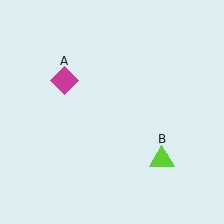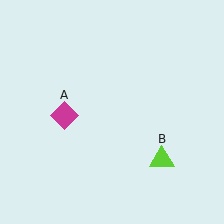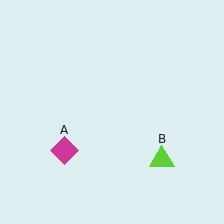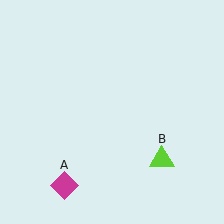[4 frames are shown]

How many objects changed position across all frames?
1 object changed position: magenta diamond (object A).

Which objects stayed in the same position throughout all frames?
Lime triangle (object B) remained stationary.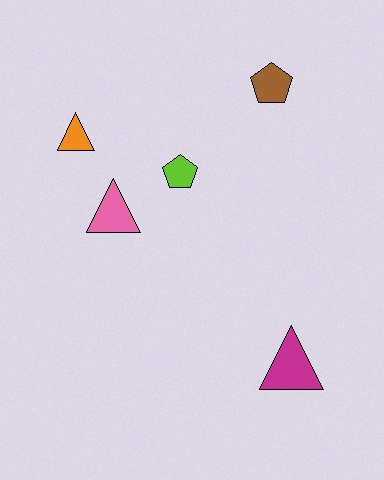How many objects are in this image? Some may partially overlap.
There are 5 objects.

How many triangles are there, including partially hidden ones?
There are 3 triangles.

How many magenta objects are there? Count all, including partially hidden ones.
There is 1 magenta object.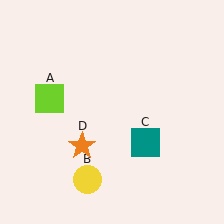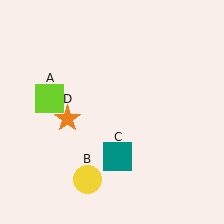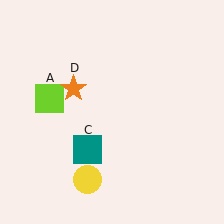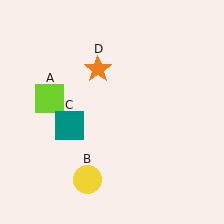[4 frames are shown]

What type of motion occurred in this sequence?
The teal square (object C), orange star (object D) rotated clockwise around the center of the scene.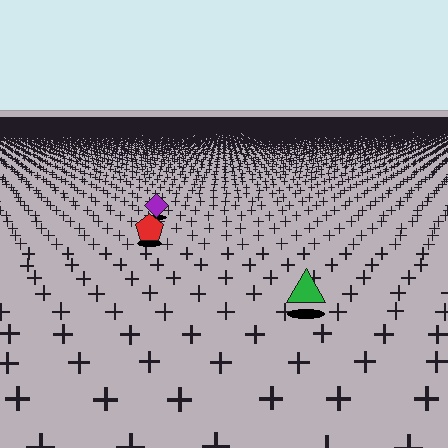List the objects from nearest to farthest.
From nearest to farthest: the green triangle, the red pentagon, the purple diamond.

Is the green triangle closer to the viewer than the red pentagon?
Yes. The green triangle is closer — you can tell from the texture gradient: the ground texture is coarser near it.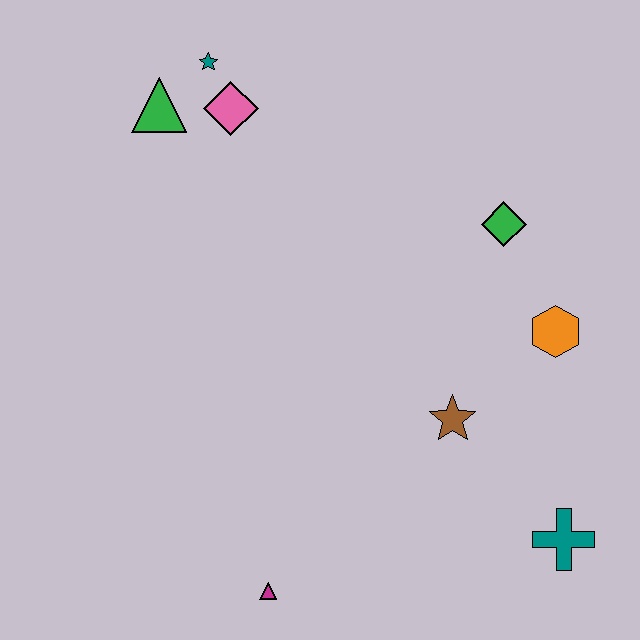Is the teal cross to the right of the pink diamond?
Yes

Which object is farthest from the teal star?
The teal cross is farthest from the teal star.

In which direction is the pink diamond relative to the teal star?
The pink diamond is below the teal star.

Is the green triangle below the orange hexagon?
No